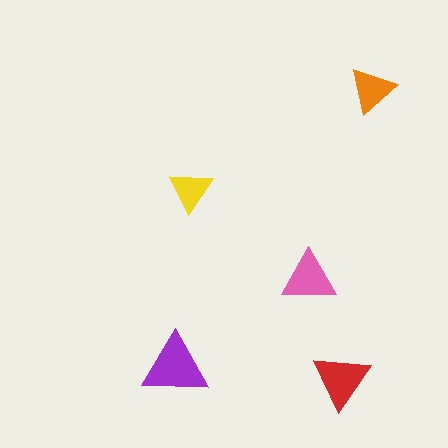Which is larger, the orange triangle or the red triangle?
The red one.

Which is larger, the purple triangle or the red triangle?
The purple one.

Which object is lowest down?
The red triangle is bottommost.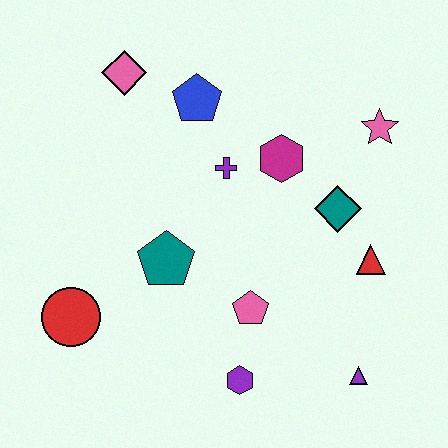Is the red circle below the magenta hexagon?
Yes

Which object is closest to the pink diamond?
The blue pentagon is closest to the pink diamond.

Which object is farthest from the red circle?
The pink star is farthest from the red circle.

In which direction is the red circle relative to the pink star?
The red circle is to the left of the pink star.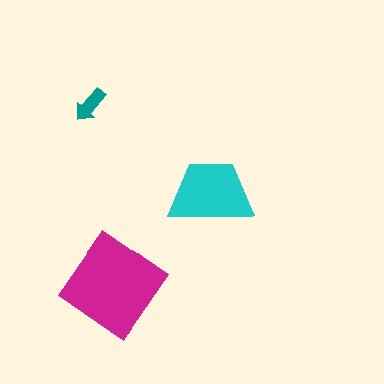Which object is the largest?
The magenta diamond.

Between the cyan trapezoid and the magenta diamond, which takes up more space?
The magenta diamond.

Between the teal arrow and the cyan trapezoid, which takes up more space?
The cyan trapezoid.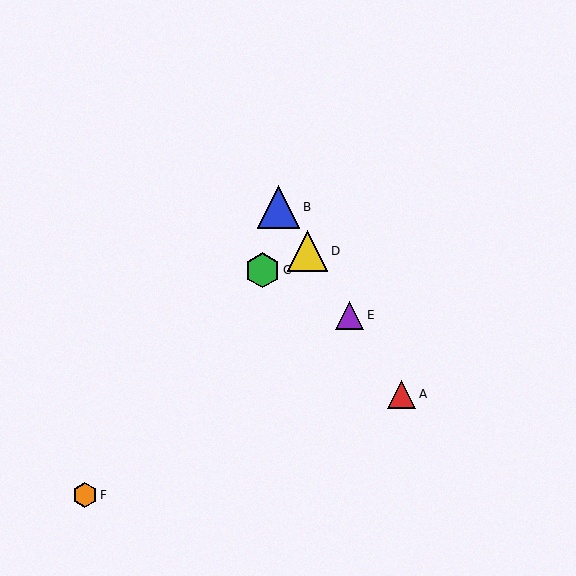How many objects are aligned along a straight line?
4 objects (A, B, D, E) are aligned along a straight line.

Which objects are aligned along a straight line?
Objects A, B, D, E are aligned along a straight line.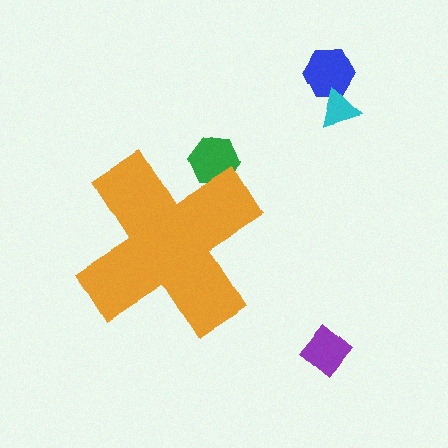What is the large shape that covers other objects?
An orange cross.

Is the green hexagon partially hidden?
Yes, the green hexagon is partially hidden behind the orange cross.